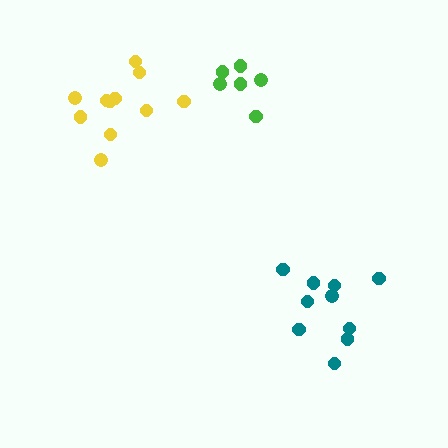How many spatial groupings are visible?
There are 3 spatial groupings.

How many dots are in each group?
Group 1: 10 dots, Group 2: 6 dots, Group 3: 11 dots (27 total).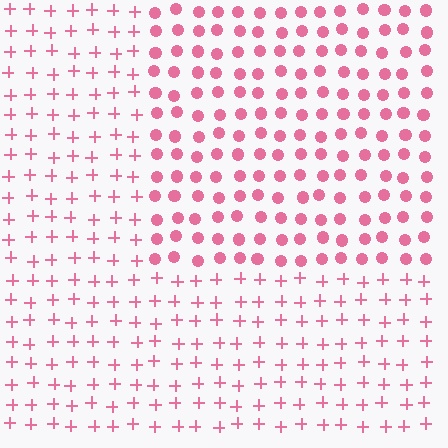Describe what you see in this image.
The image is filled with small pink elements arranged in a uniform grid. A rectangle-shaped region contains circles, while the surrounding area contains plus signs. The boundary is defined purely by the change in element shape.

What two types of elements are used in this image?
The image uses circles inside the rectangle region and plus signs outside it.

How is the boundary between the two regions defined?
The boundary is defined by a change in element shape: circles inside vs. plus signs outside. All elements share the same color and spacing.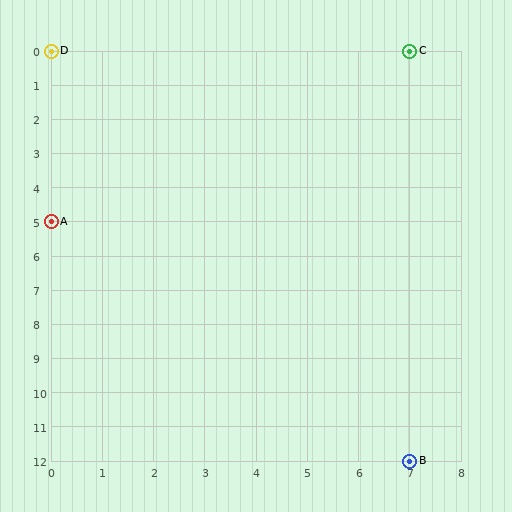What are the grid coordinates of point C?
Point C is at grid coordinates (7, 0).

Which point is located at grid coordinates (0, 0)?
Point D is at (0, 0).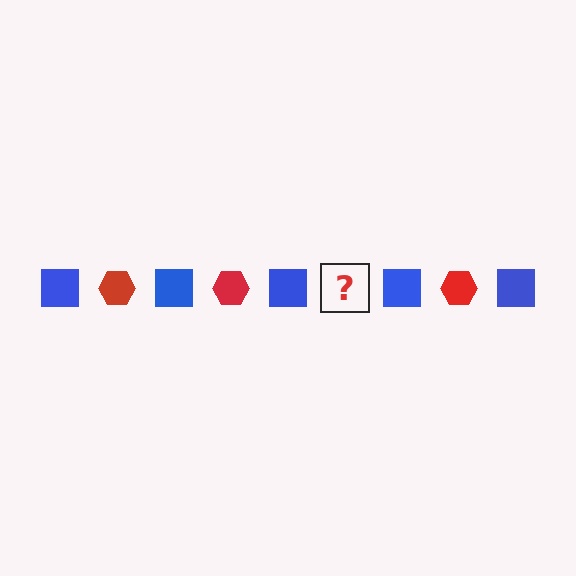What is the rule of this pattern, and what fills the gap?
The rule is that the pattern alternates between blue square and red hexagon. The gap should be filled with a red hexagon.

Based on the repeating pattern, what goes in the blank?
The blank should be a red hexagon.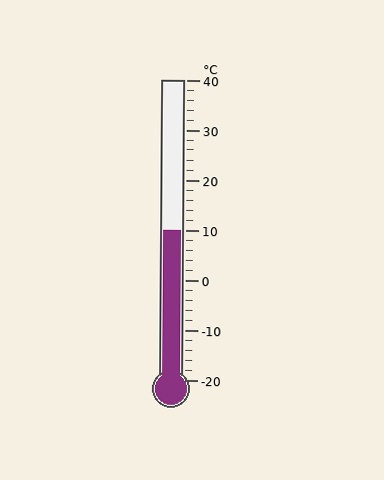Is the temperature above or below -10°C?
The temperature is above -10°C.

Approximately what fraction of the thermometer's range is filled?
The thermometer is filled to approximately 50% of its range.